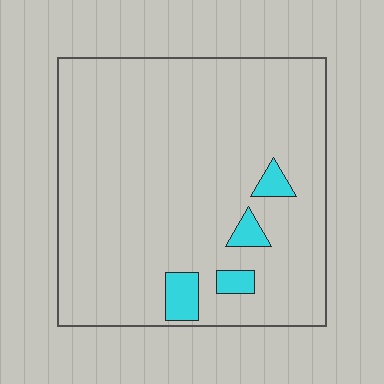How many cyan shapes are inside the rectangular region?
4.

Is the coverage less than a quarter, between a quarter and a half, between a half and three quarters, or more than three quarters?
Less than a quarter.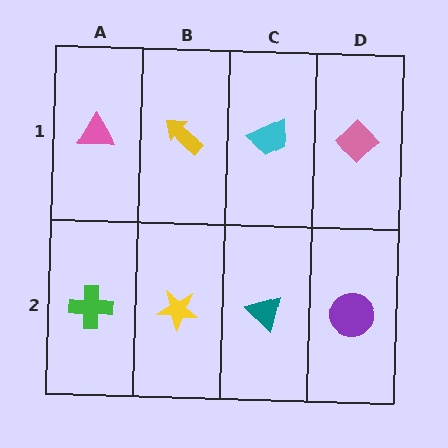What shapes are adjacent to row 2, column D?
A pink diamond (row 1, column D), a teal triangle (row 2, column C).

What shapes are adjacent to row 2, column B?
A yellow arrow (row 1, column B), a green cross (row 2, column A), a teal triangle (row 2, column C).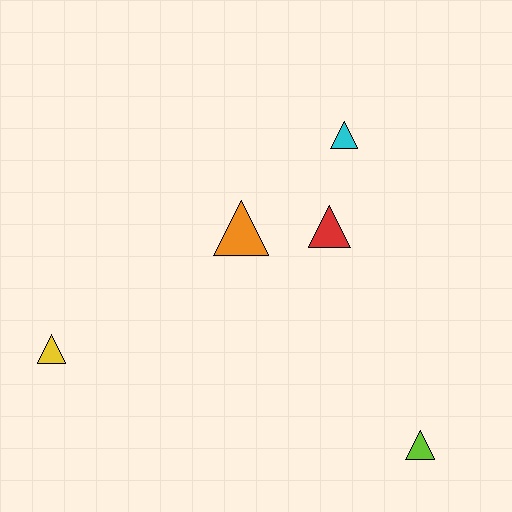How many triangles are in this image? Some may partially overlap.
There are 5 triangles.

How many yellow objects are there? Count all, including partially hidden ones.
There is 1 yellow object.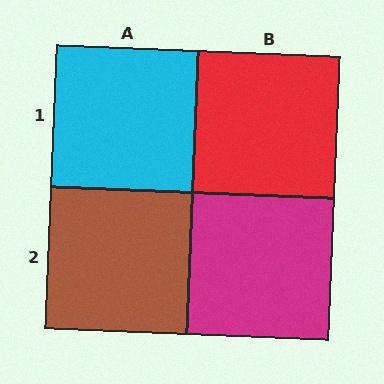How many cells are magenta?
1 cell is magenta.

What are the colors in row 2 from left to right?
Brown, magenta.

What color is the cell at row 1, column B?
Red.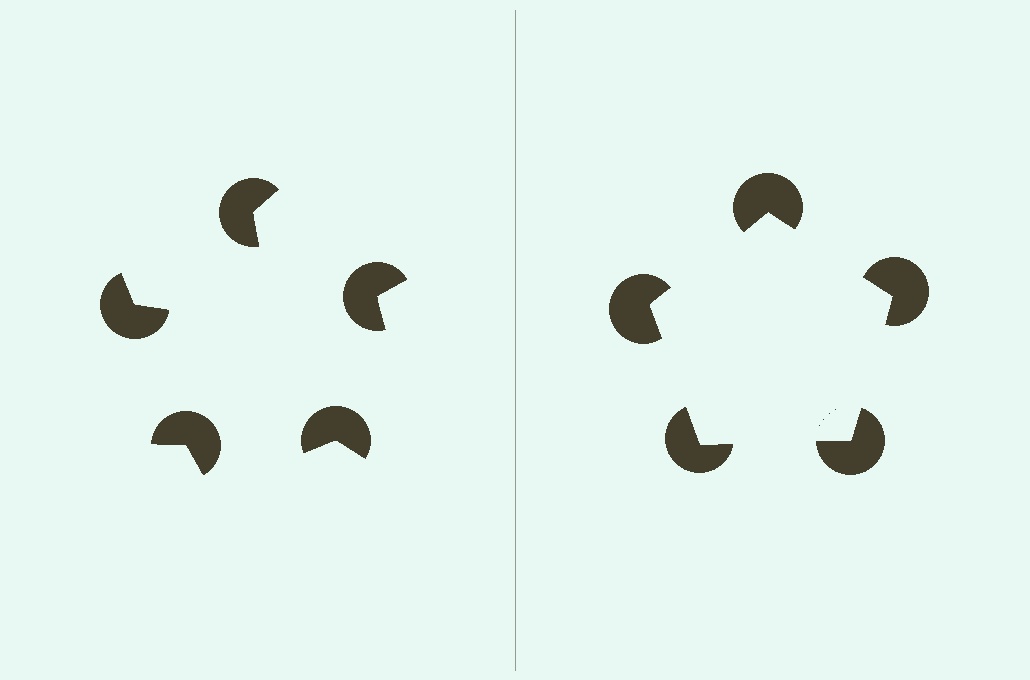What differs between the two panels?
The pac-man discs are positioned identically on both sides; only the wedge orientations differ. On the right they align to a pentagon; on the left they are misaligned.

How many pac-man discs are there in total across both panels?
10 — 5 on each side.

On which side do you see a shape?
An illusory pentagon appears on the right side. On the left side the wedge cuts are rotated, so no coherent shape forms.